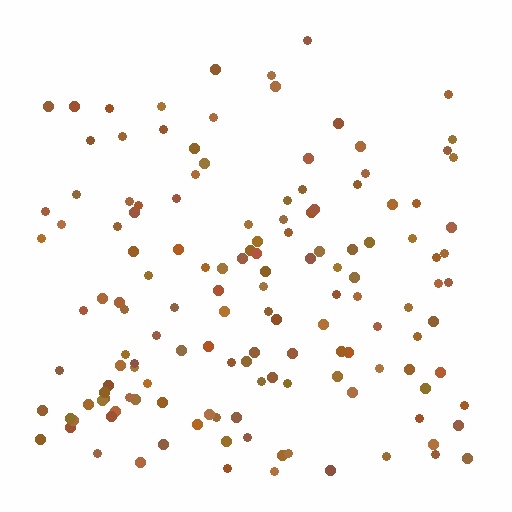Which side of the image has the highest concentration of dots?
The bottom.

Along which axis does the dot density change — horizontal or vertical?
Vertical.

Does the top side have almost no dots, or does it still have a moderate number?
Still a moderate number, just noticeably fewer than the bottom.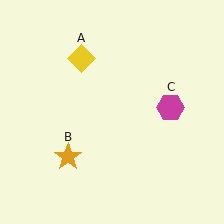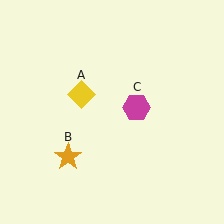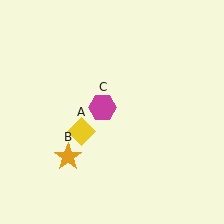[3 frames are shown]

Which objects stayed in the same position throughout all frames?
Orange star (object B) remained stationary.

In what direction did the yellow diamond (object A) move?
The yellow diamond (object A) moved down.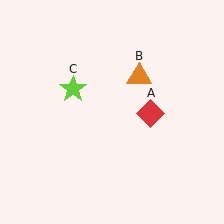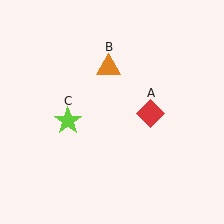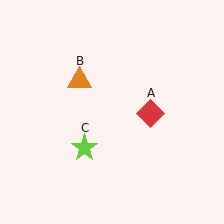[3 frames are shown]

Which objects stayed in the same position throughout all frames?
Red diamond (object A) remained stationary.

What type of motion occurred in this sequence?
The orange triangle (object B), lime star (object C) rotated counterclockwise around the center of the scene.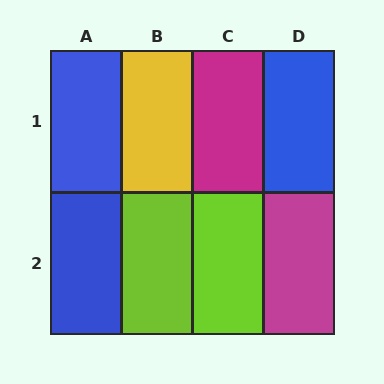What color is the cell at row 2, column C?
Lime.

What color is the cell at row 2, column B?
Lime.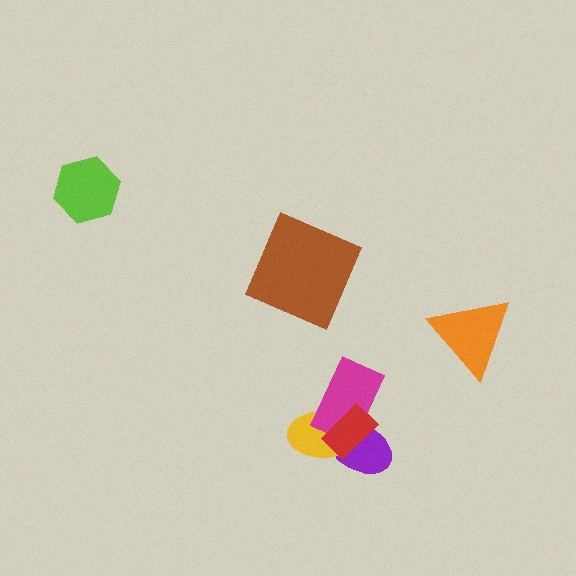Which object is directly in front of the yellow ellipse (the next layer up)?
The magenta rectangle is directly in front of the yellow ellipse.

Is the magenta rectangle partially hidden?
Yes, it is partially covered by another shape.